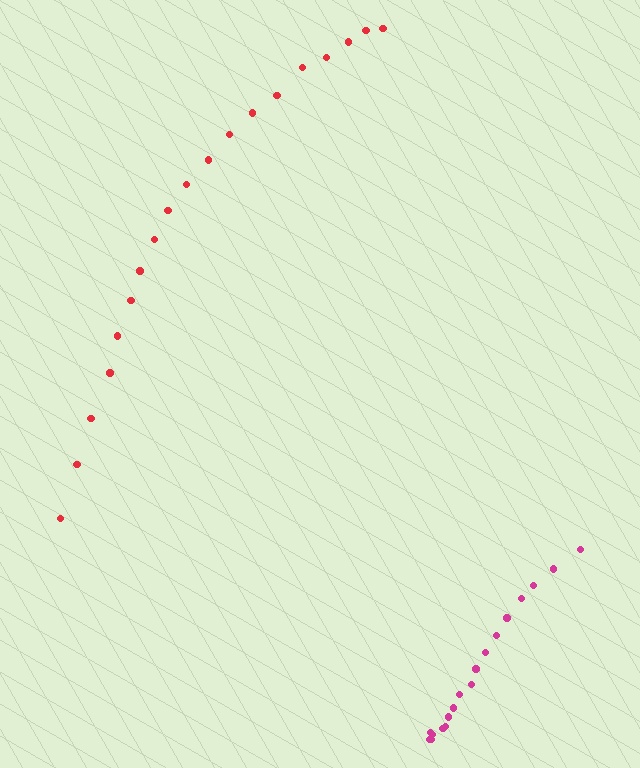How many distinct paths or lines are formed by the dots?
There are 2 distinct paths.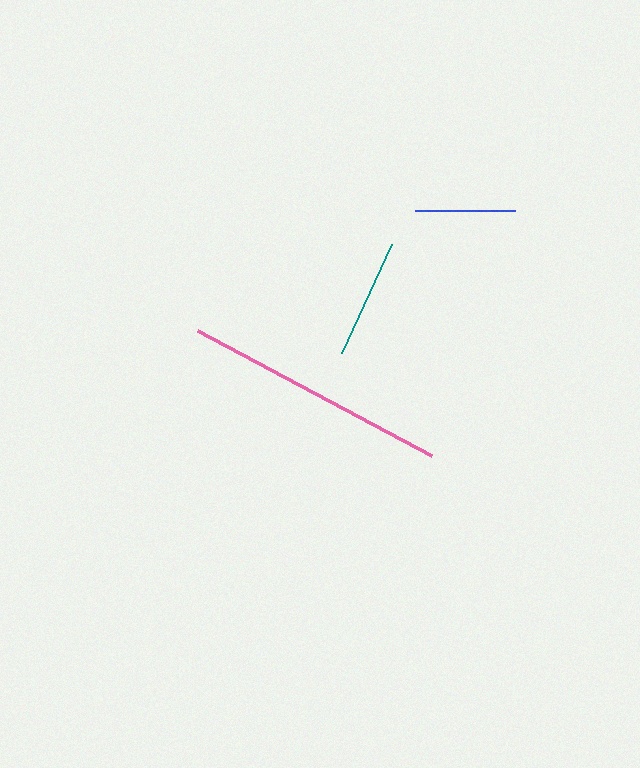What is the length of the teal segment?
The teal segment is approximately 120 pixels long.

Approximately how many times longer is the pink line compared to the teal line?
The pink line is approximately 2.2 times the length of the teal line.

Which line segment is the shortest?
The blue line is the shortest at approximately 100 pixels.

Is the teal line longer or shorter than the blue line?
The teal line is longer than the blue line.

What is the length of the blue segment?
The blue segment is approximately 100 pixels long.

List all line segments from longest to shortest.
From longest to shortest: pink, teal, blue.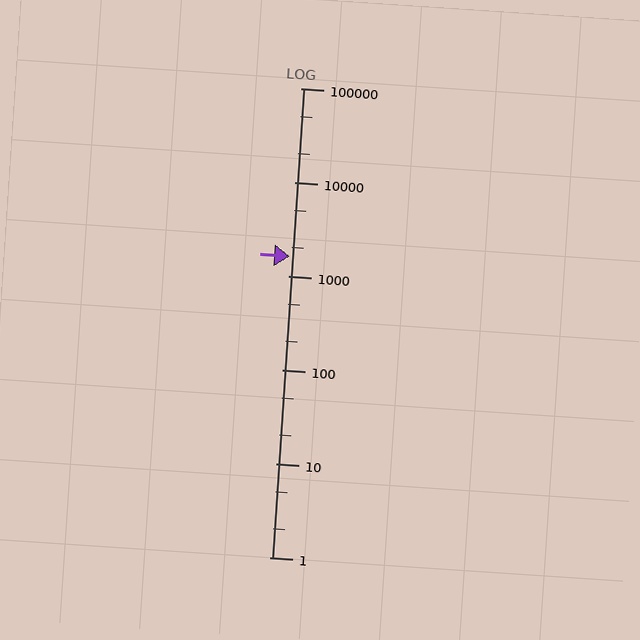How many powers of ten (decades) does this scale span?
The scale spans 5 decades, from 1 to 100000.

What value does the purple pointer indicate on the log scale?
The pointer indicates approximately 1600.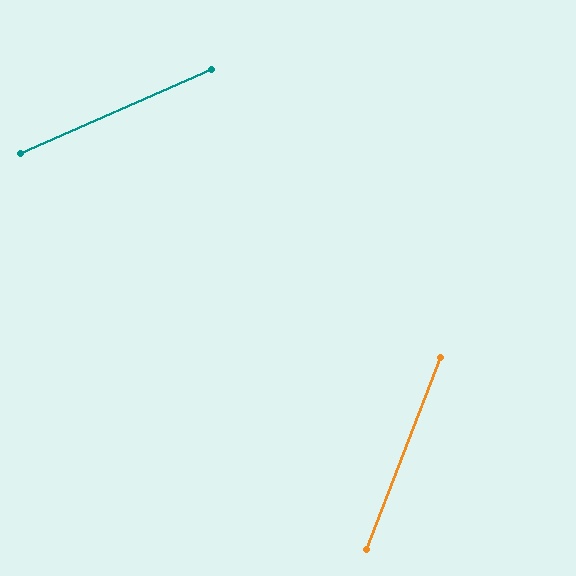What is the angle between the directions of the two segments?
Approximately 45 degrees.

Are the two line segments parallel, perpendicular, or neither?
Neither parallel nor perpendicular — they differ by about 45°.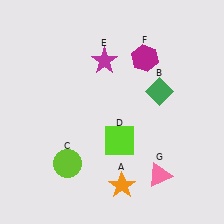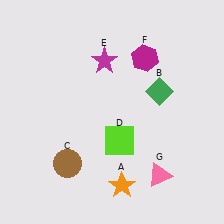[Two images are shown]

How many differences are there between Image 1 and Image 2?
There is 1 difference between the two images.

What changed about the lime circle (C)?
In Image 1, C is lime. In Image 2, it changed to brown.